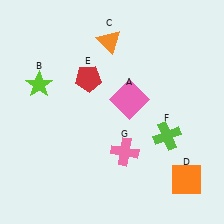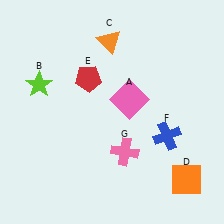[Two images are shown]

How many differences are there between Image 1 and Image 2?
There is 1 difference between the two images.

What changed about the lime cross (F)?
In Image 1, F is lime. In Image 2, it changed to blue.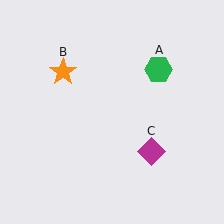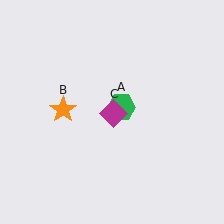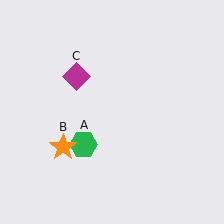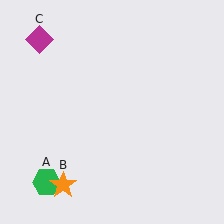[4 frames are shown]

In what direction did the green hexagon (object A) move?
The green hexagon (object A) moved down and to the left.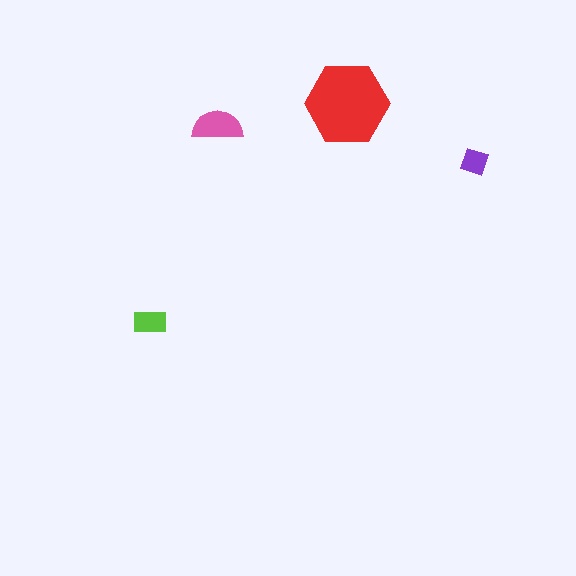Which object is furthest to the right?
The purple diamond is rightmost.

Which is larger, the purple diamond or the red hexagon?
The red hexagon.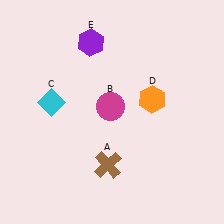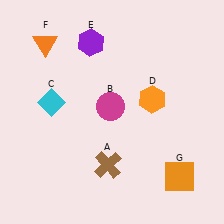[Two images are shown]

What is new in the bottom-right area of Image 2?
An orange square (G) was added in the bottom-right area of Image 2.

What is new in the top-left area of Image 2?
An orange triangle (F) was added in the top-left area of Image 2.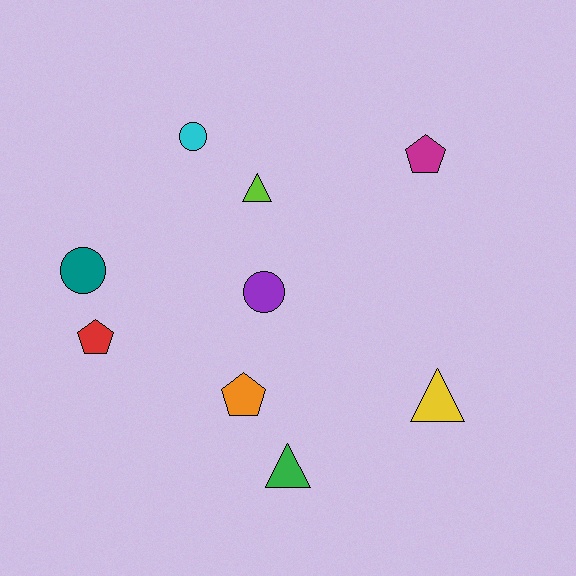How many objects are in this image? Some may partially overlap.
There are 9 objects.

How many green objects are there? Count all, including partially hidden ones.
There is 1 green object.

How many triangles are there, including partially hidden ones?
There are 3 triangles.